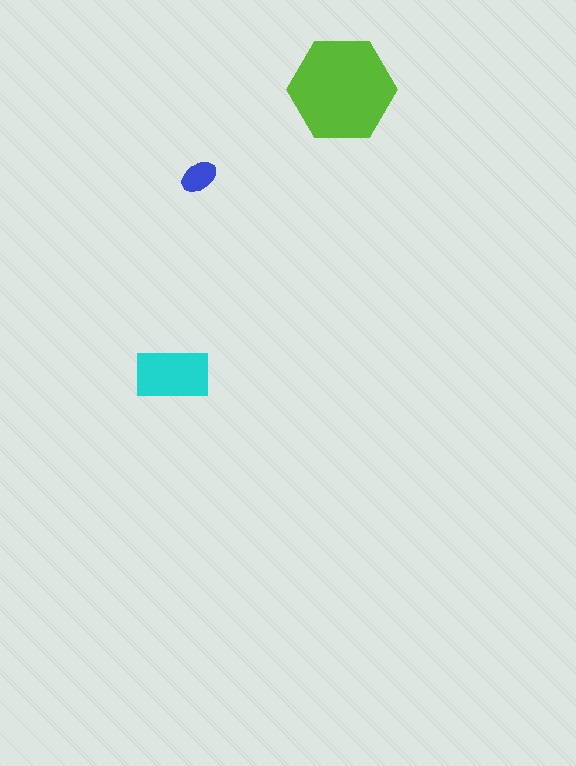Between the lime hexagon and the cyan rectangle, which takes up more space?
The lime hexagon.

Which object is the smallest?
The blue ellipse.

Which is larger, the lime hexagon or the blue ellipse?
The lime hexagon.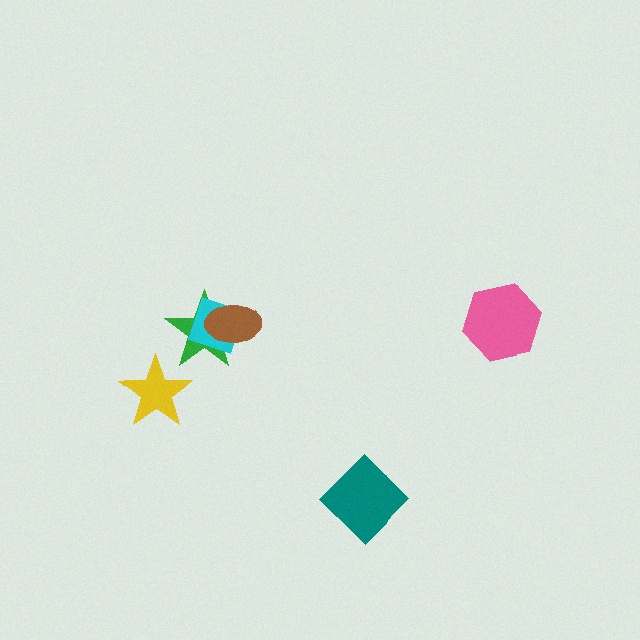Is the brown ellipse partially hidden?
No, no other shape covers it.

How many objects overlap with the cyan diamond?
2 objects overlap with the cyan diamond.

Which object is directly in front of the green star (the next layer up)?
The cyan diamond is directly in front of the green star.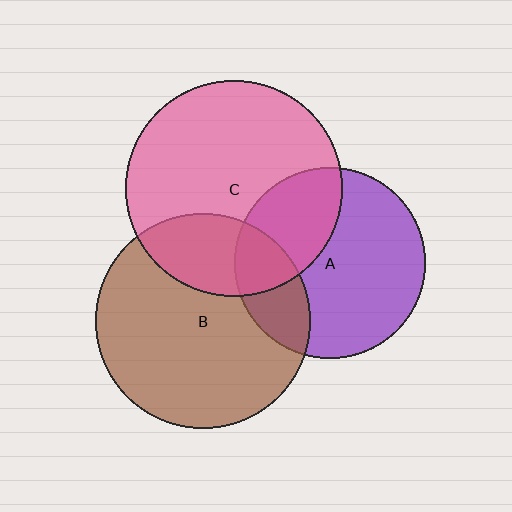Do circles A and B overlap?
Yes.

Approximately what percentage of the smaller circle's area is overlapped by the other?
Approximately 25%.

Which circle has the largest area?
Circle C (pink).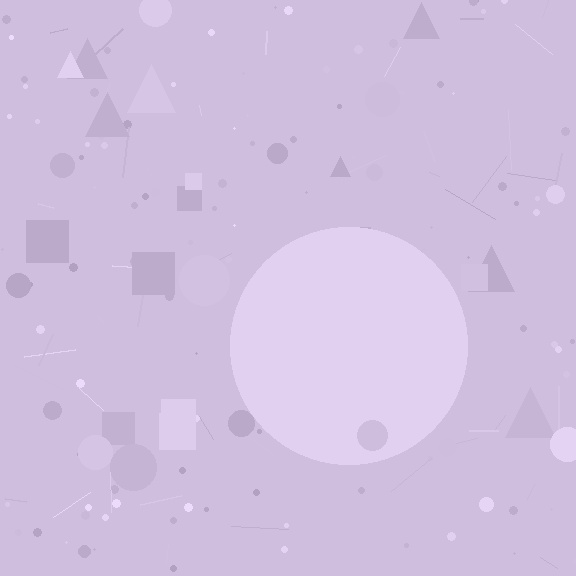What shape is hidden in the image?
A circle is hidden in the image.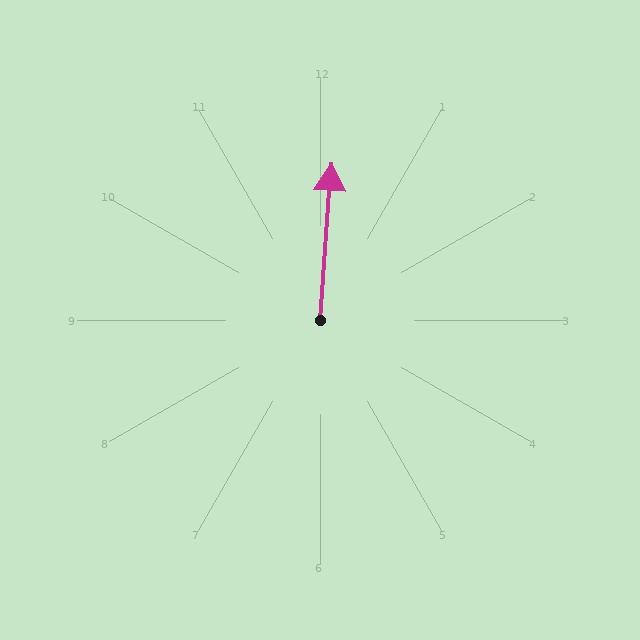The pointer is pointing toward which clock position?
Roughly 12 o'clock.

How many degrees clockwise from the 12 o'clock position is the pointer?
Approximately 4 degrees.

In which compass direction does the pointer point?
North.